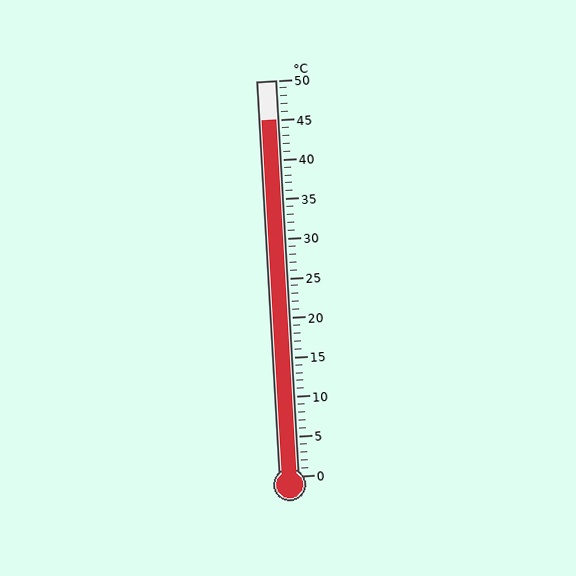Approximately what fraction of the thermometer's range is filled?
The thermometer is filled to approximately 90% of its range.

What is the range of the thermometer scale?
The thermometer scale ranges from 0°C to 50°C.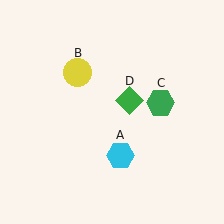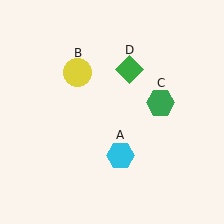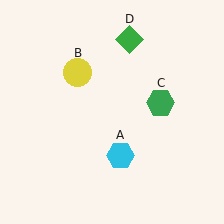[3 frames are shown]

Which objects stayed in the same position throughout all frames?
Cyan hexagon (object A) and yellow circle (object B) and green hexagon (object C) remained stationary.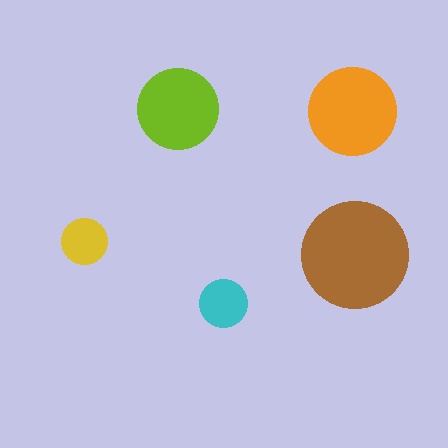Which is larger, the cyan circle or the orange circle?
The orange one.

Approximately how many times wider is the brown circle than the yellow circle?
About 2.5 times wider.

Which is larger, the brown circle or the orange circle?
The brown one.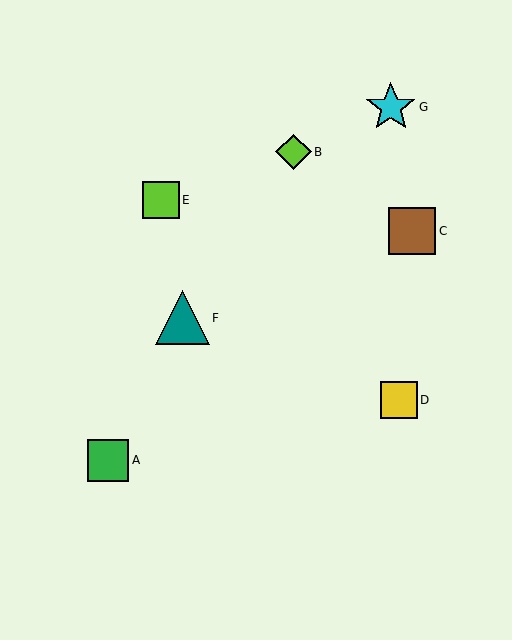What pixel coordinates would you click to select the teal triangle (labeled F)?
Click at (182, 318) to select the teal triangle F.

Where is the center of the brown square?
The center of the brown square is at (412, 231).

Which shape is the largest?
The teal triangle (labeled F) is the largest.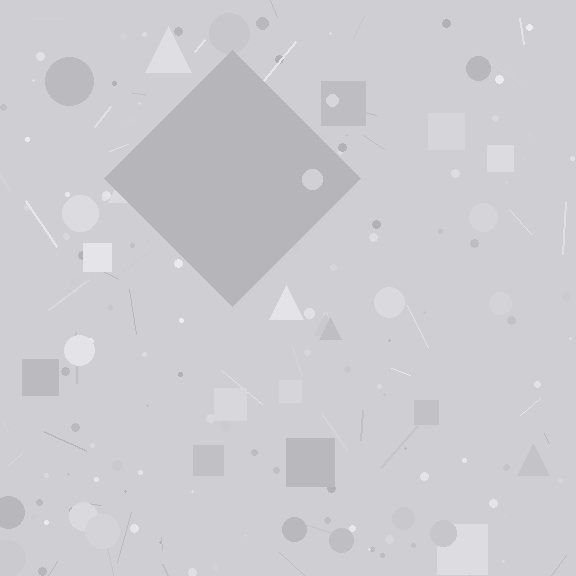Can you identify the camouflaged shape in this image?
The camouflaged shape is a diamond.